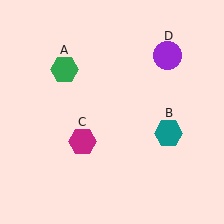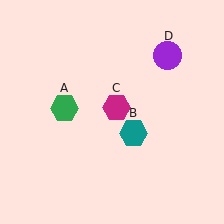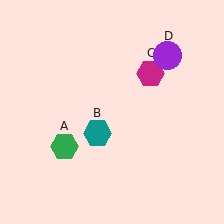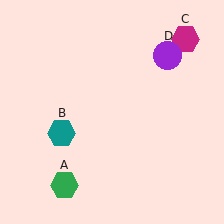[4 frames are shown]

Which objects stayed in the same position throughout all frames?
Purple circle (object D) remained stationary.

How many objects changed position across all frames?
3 objects changed position: green hexagon (object A), teal hexagon (object B), magenta hexagon (object C).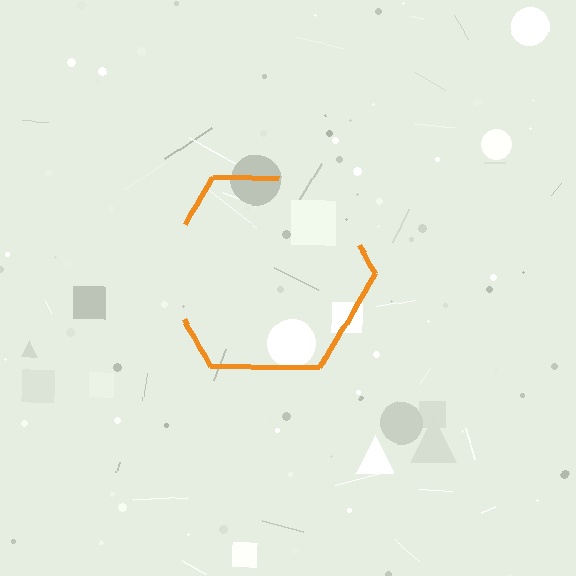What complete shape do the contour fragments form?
The contour fragments form a hexagon.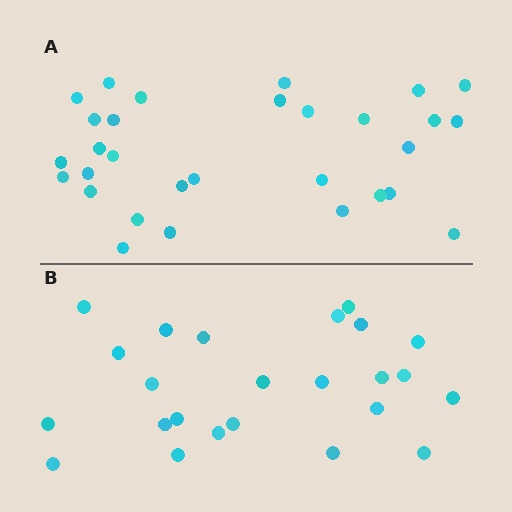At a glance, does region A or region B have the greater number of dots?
Region A (the top region) has more dots.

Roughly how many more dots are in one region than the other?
Region A has about 6 more dots than region B.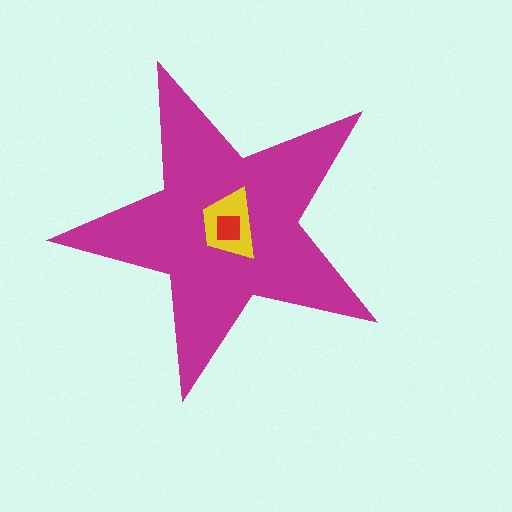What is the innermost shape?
The red square.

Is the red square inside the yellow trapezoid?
Yes.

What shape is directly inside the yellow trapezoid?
The red square.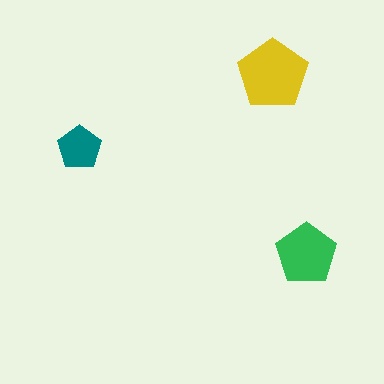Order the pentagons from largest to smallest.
the yellow one, the green one, the teal one.